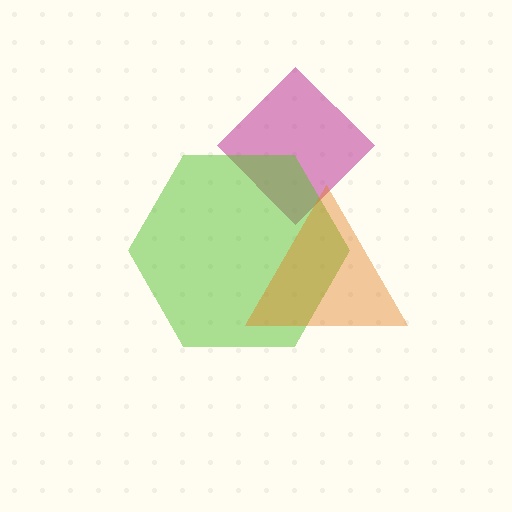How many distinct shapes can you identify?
There are 3 distinct shapes: a magenta diamond, a lime hexagon, an orange triangle.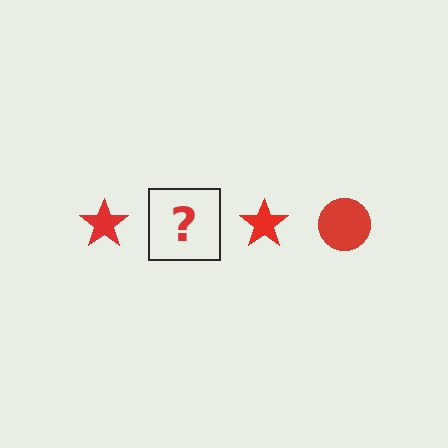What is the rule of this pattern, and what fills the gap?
The rule is that the pattern cycles through star, circle shapes in red. The gap should be filled with a red circle.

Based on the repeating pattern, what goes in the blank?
The blank should be a red circle.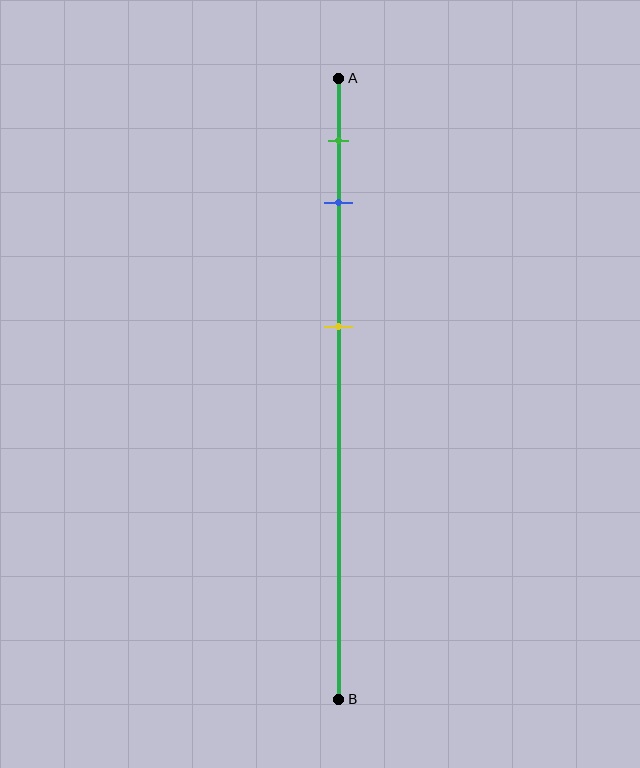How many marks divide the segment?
There are 3 marks dividing the segment.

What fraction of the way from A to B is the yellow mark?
The yellow mark is approximately 40% (0.4) of the way from A to B.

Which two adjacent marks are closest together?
The green and blue marks are the closest adjacent pair.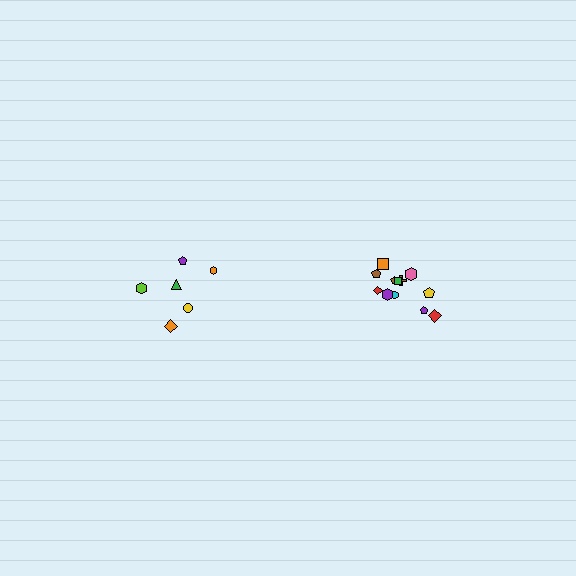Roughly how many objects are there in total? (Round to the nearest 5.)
Roughly 20 objects in total.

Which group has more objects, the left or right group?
The right group.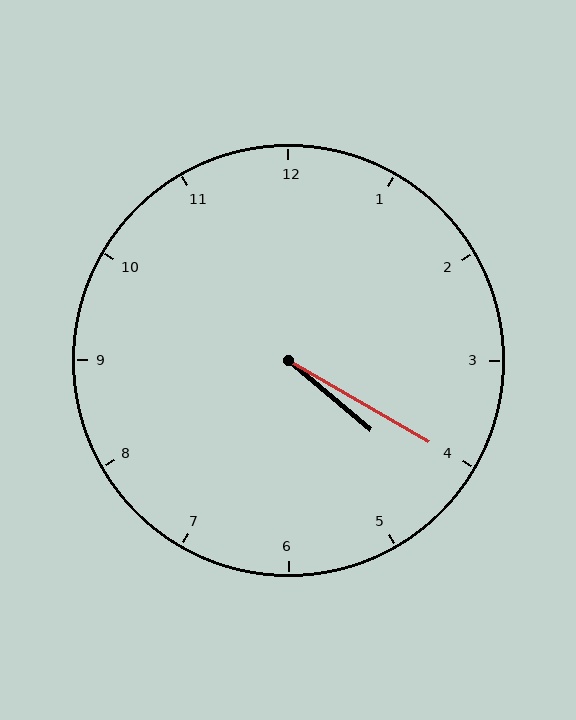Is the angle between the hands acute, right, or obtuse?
It is acute.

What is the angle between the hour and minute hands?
Approximately 10 degrees.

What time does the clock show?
4:20.